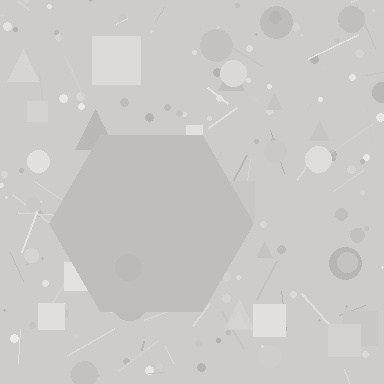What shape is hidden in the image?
A hexagon is hidden in the image.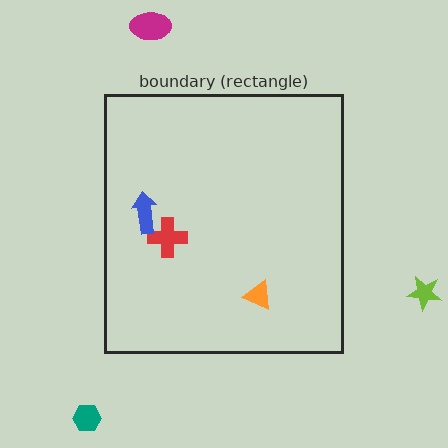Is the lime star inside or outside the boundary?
Outside.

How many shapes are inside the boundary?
3 inside, 3 outside.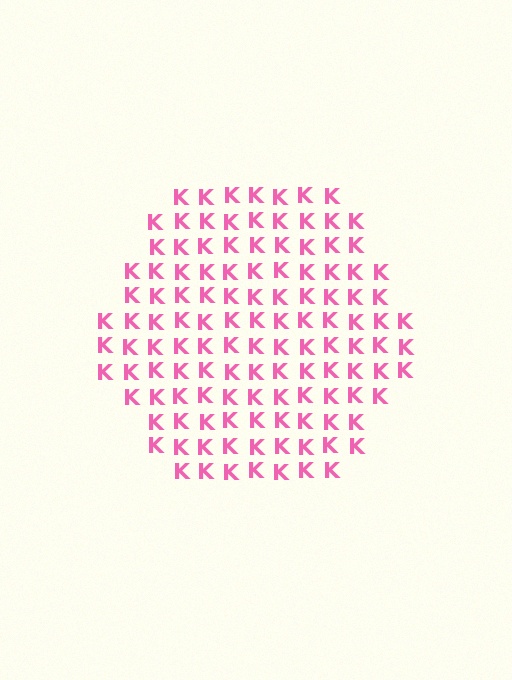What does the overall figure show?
The overall figure shows a hexagon.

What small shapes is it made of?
It is made of small letter K's.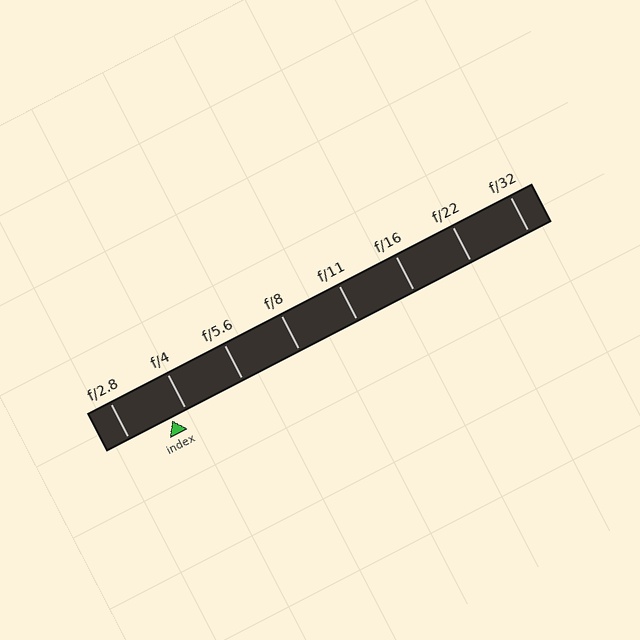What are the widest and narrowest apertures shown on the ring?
The widest aperture shown is f/2.8 and the narrowest is f/32.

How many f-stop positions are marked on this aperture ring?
There are 8 f-stop positions marked.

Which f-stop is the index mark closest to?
The index mark is closest to f/4.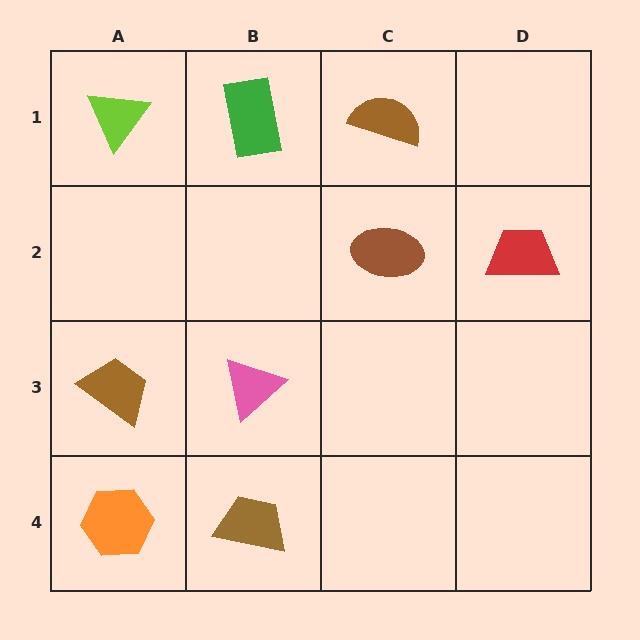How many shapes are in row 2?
2 shapes.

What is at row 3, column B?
A pink triangle.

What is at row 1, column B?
A green rectangle.